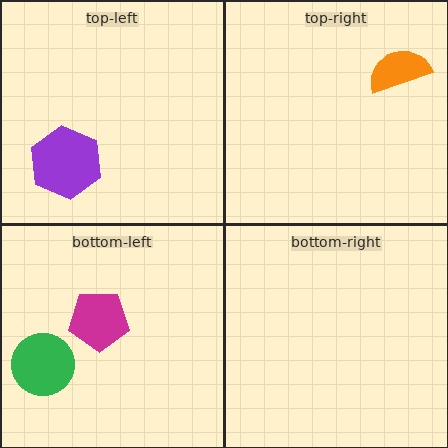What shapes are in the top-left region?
The purple hexagon.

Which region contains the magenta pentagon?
The bottom-left region.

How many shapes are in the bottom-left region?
2.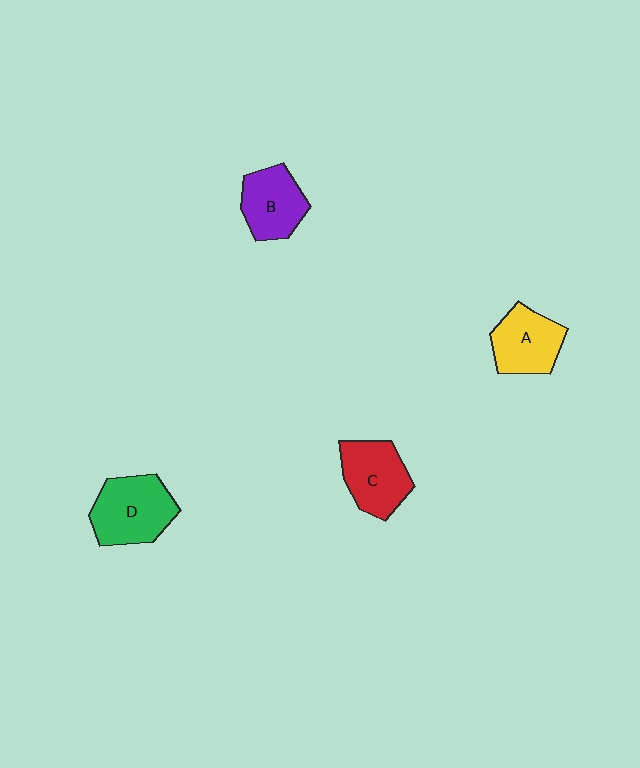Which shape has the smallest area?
Shape B (purple).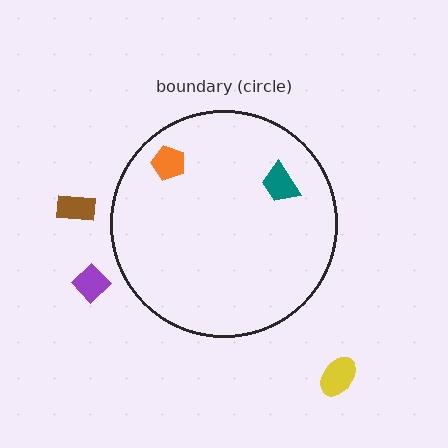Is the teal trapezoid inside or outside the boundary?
Inside.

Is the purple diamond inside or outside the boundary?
Outside.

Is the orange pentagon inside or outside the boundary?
Inside.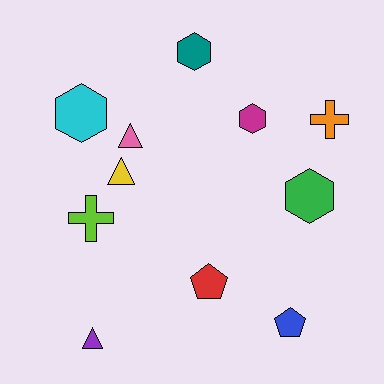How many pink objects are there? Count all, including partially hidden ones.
There is 1 pink object.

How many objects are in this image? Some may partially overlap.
There are 11 objects.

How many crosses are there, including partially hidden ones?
There are 2 crosses.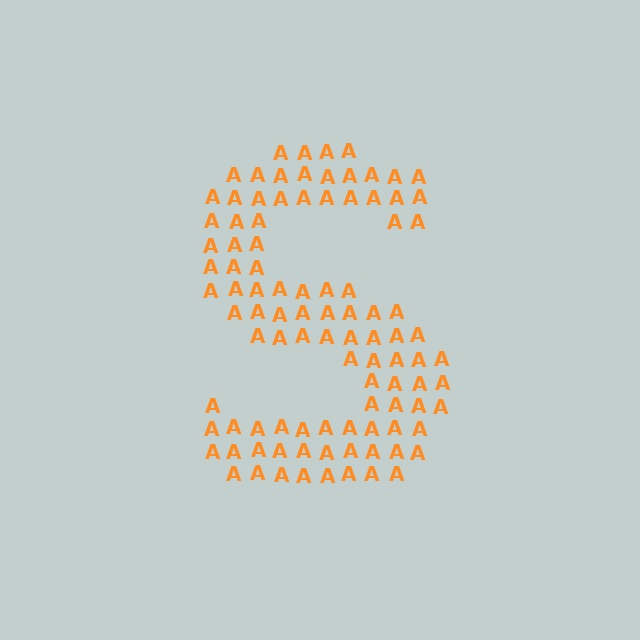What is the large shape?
The large shape is the letter S.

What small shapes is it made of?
It is made of small letter A's.